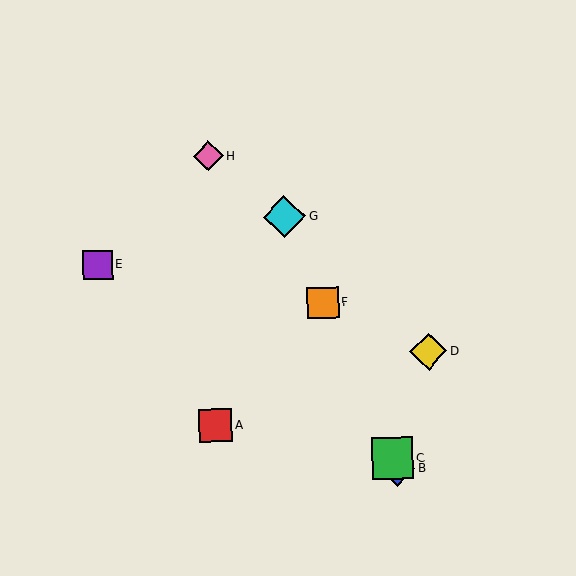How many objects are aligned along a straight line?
4 objects (B, C, F, G) are aligned along a straight line.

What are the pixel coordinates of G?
Object G is at (284, 217).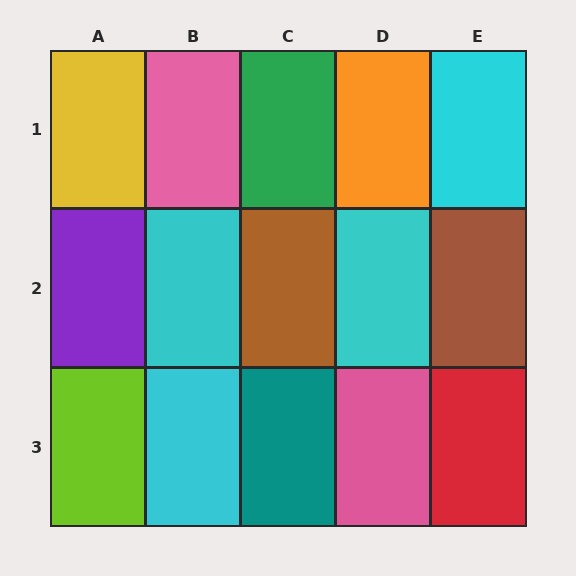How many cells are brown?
2 cells are brown.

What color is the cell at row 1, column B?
Pink.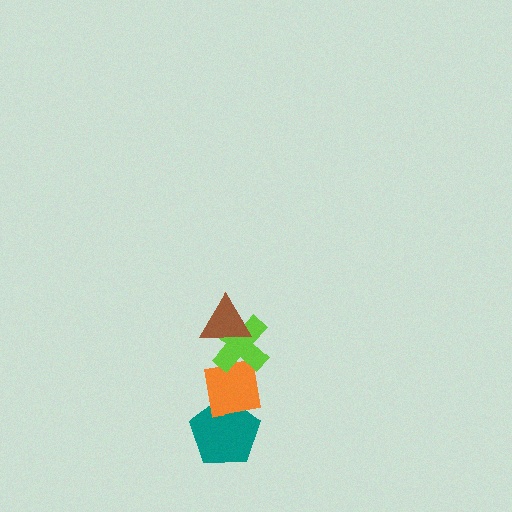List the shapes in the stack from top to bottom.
From top to bottom: the brown triangle, the lime cross, the orange square, the teal pentagon.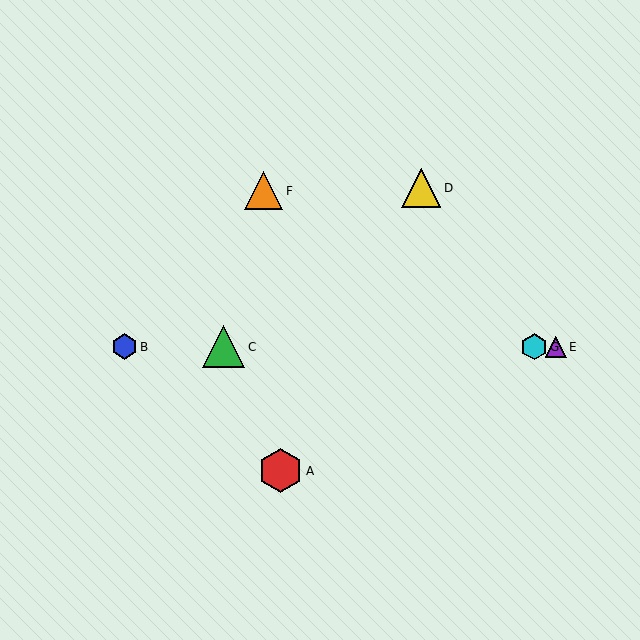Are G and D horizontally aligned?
No, G is at y≈347 and D is at y≈188.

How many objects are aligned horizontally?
4 objects (B, C, E, G) are aligned horizontally.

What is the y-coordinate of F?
Object F is at y≈191.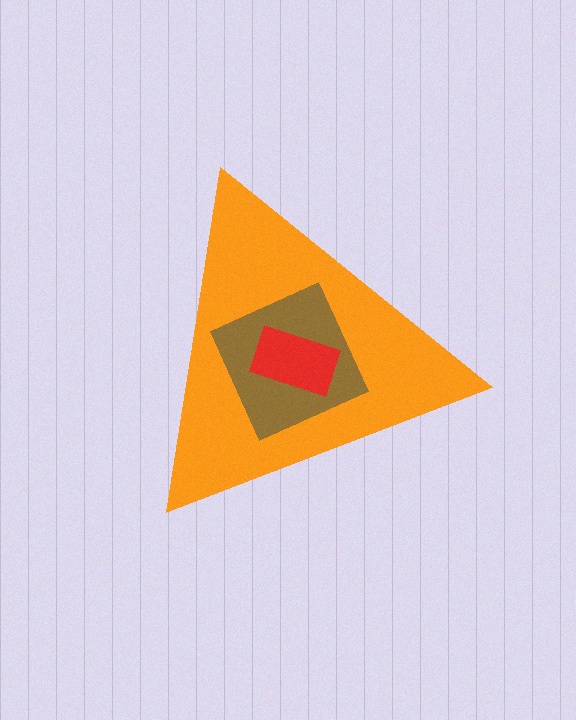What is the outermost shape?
The orange triangle.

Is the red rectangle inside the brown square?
Yes.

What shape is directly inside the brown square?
The red rectangle.